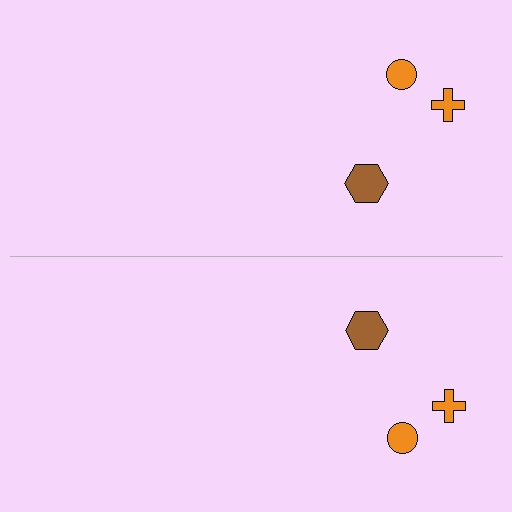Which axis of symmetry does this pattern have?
The pattern has a horizontal axis of symmetry running through the center of the image.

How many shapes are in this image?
There are 6 shapes in this image.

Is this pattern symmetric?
Yes, this pattern has bilateral (reflection) symmetry.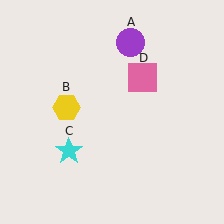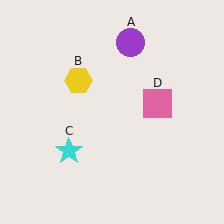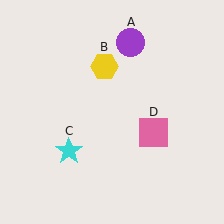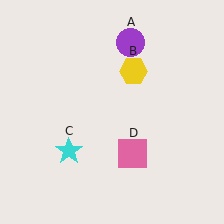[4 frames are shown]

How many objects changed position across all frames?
2 objects changed position: yellow hexagon (object B), pink square (object D).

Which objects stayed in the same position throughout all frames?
Purple circle (object A) and cyan star (object C) remained stationary.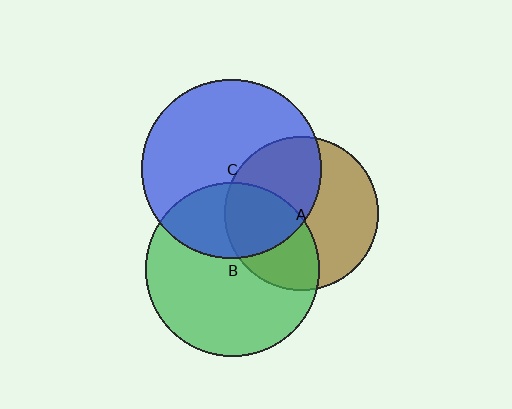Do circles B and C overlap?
Yes.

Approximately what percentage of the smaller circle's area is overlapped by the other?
Approximately 30%.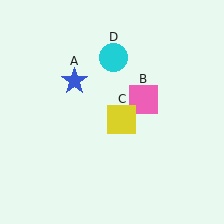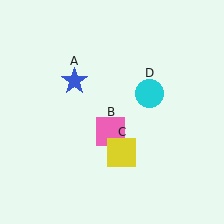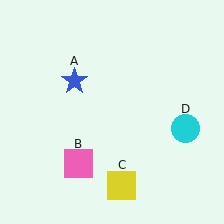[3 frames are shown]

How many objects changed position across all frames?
3 objects changed position: pink square (object B), yellow square (object C), cyan circle (object D).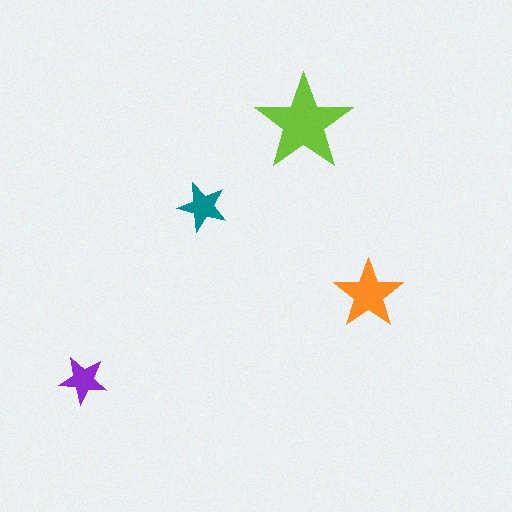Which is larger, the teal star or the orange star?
The orange one.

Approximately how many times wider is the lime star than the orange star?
About 1.5 times wider.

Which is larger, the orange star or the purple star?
The orange one.